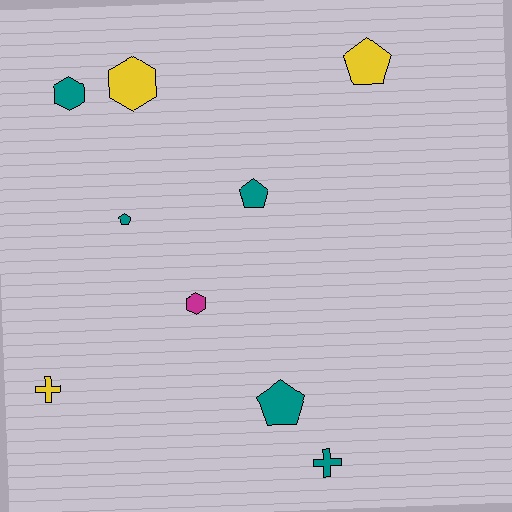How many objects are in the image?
There are 9 objects.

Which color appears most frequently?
Teal, with 5 objects.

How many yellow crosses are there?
There is 1 yellow cross.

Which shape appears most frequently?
Pentagon, with 4 objects.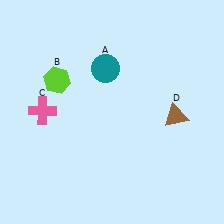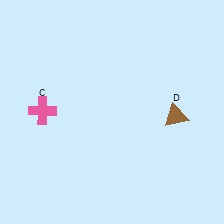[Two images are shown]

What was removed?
The lime hexagon (B), the teal circle (A) were removed in Image 2.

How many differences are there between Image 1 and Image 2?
There are 2 differences between the two images.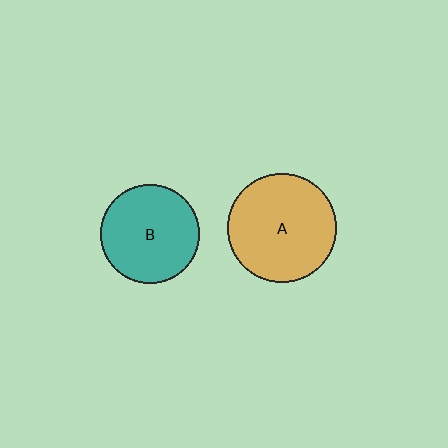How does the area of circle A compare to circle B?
Approximately 1.2 times.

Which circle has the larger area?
Circle A (orange).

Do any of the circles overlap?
No, none of the circles overlap.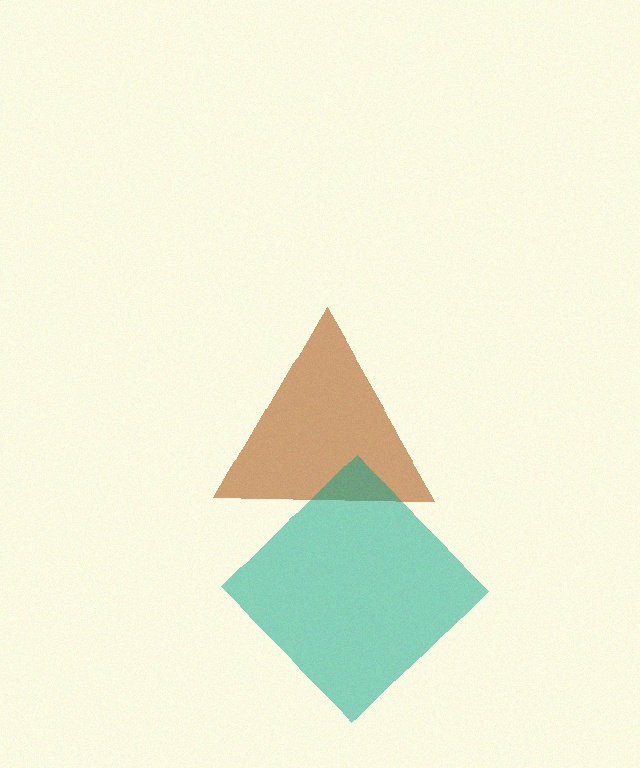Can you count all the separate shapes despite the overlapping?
Yes, there are 2 separate shapes.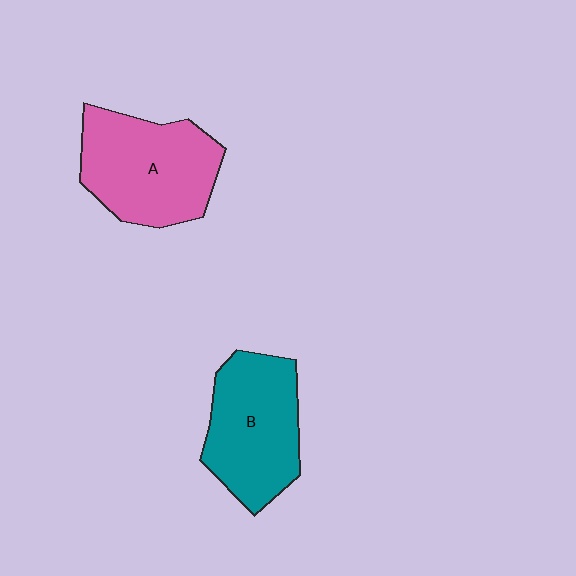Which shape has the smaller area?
Shape B (teal).